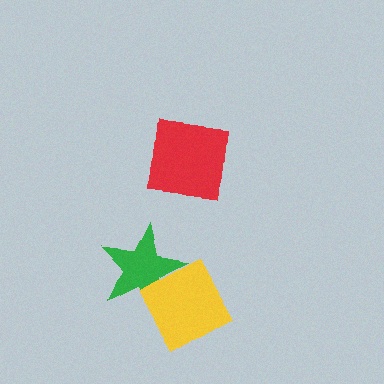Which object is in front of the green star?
The yellow square is in front of the green star.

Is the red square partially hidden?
No, no other shape covers it.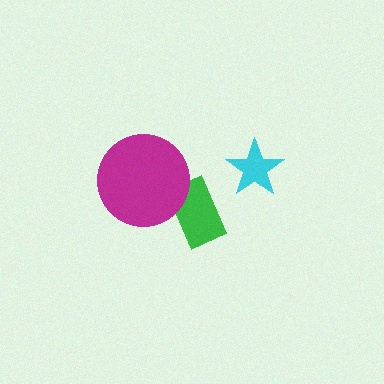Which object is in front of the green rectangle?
The magenta circle is in front of the green rectangle.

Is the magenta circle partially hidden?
No, no other shape covers it.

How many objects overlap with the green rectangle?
1 object overlaps with the green rectangle.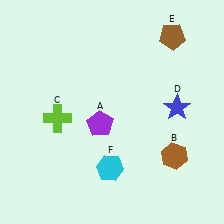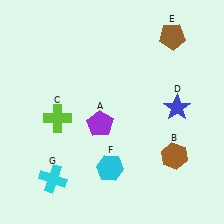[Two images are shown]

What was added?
A cyan cross (G) was added in Image 2.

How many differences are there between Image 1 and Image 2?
There is 1 difference between the two images.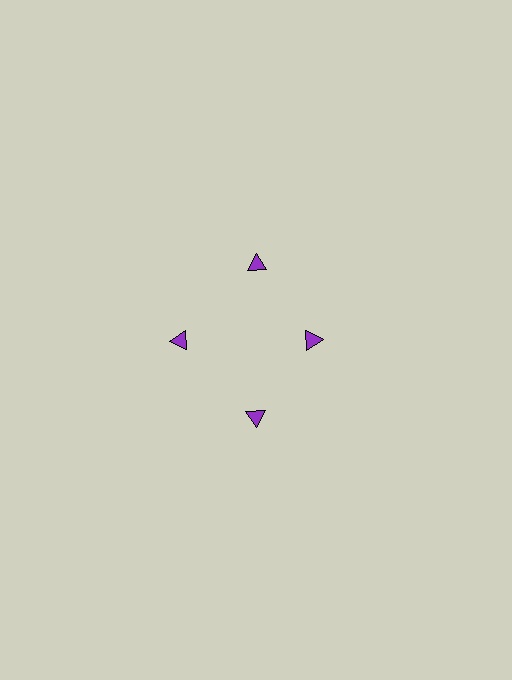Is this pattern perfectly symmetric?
No. The 4 purple triangles are arranged in a ring, but one element near the 3 o'clock position is pulled inward toward the center, breaking the 4-fold rotational symmetry.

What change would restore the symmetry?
The symmetry would be restored by moving it outward, back onto the ring so that all 4 triangles sit at equal angles and equal distance from the center.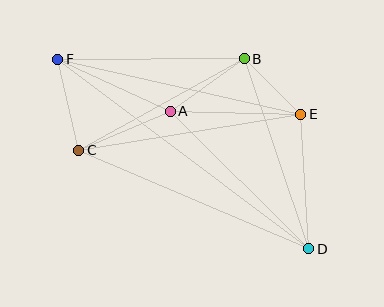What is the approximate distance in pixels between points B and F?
The distance between B and F is approximately 186 pixels.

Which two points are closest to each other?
Points B and E are closest to each other.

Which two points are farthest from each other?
Points D and F are farthest from each other.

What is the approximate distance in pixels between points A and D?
The distance between A and D is approximately 195 pixels.